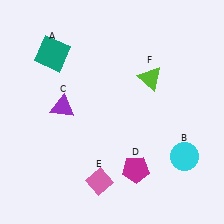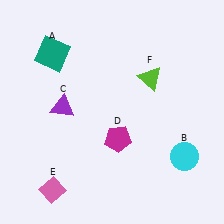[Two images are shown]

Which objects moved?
The objects that moved are: the magenta pentagon (D), the pink diamond (E).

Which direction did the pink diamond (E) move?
The pink diamond (E) moved left.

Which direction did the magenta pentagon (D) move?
The magenta pentagon (D) moved up.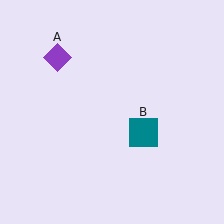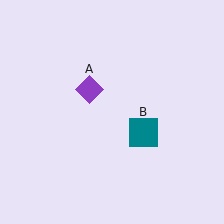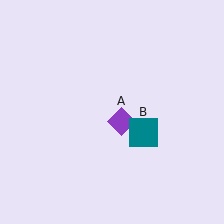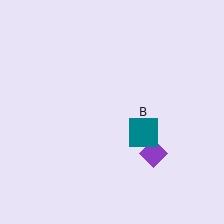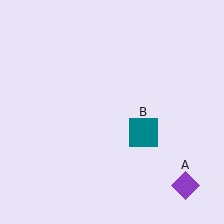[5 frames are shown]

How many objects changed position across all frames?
1 object changed position: purple diamond (object A).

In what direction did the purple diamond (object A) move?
The purple diamond (object A) moved down and to the right.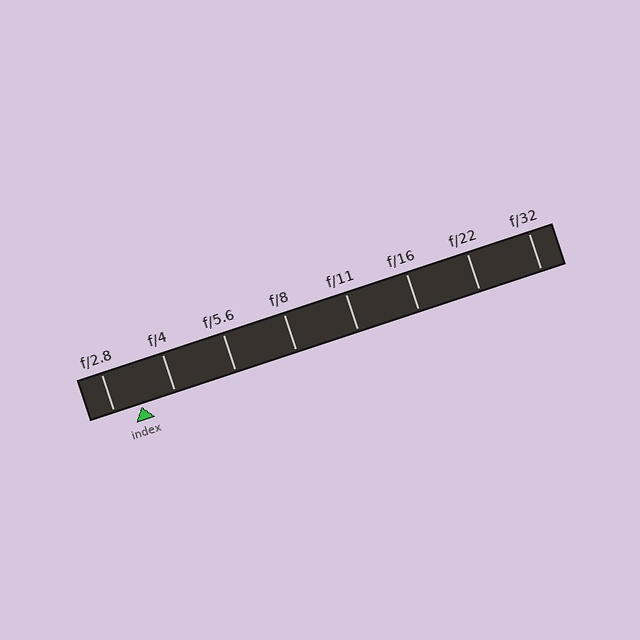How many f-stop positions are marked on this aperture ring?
There are 8 f-stop positions marked.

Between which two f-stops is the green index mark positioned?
The index mark is between f/2.8 and f/4.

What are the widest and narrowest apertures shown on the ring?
The widest aperture shown is f/2.8 and the narrowest is f/32.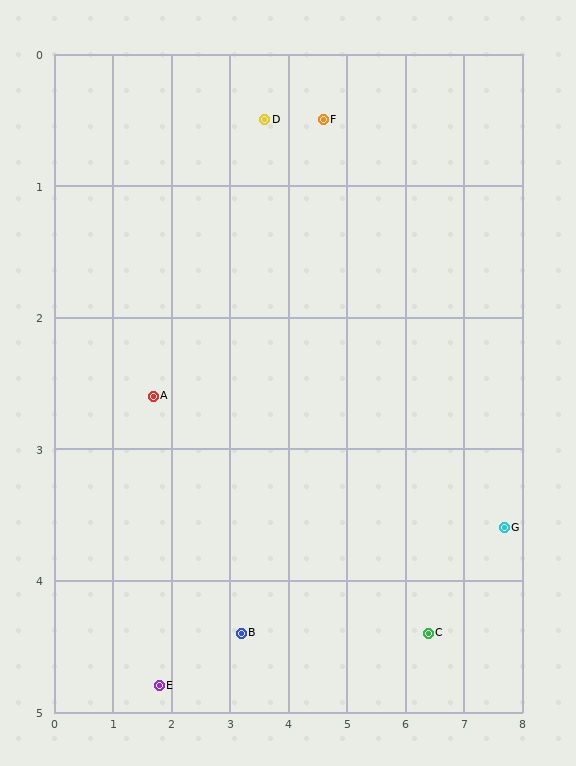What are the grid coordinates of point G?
Point G is at approximately (7.7, 3.6).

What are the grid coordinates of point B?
Point B is at approximately (3.2, 4.4).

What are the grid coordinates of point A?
Point A is at approximately (1.7, 2.6).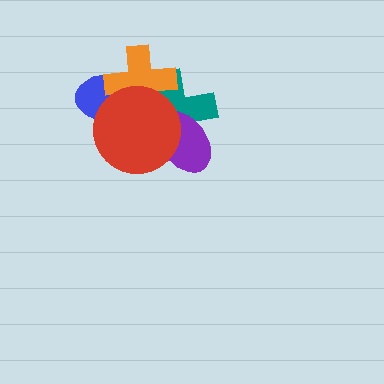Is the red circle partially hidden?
No, no other shape covers it.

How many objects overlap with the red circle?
4 objects overlap with the red circle.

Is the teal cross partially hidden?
Yes, it is partially covered by another shape.